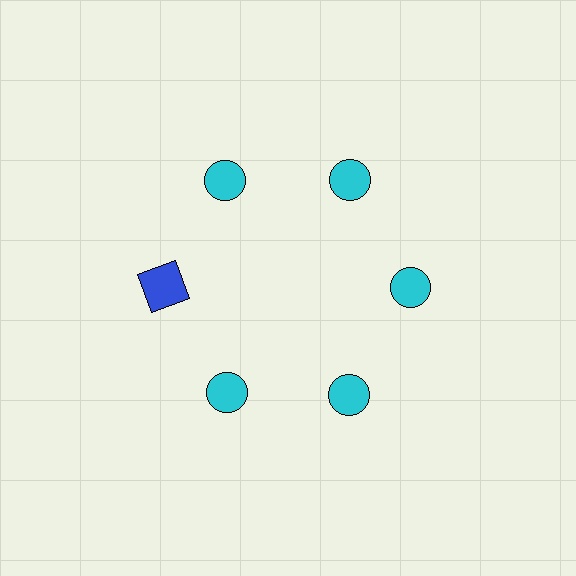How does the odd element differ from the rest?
It differs in both color (blue instead of cyan) and shape (square instead of circle).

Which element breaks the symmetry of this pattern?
The blue square at roughly the 9 o'clock position breaks the symmetry. All other shapes are cyan circles.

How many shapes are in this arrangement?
There are 6 shapes arranged in a ring pattern.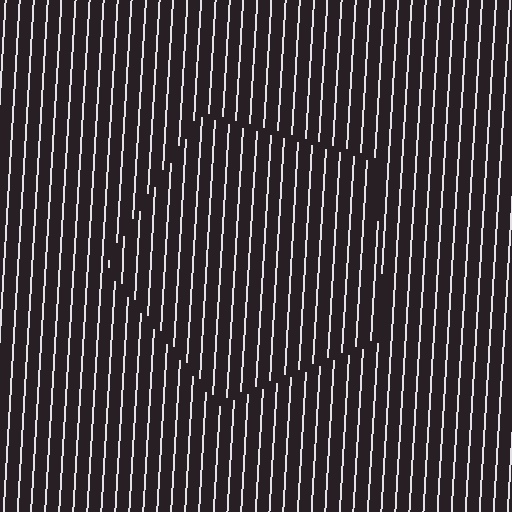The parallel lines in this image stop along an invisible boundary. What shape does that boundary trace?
An illusory pentagon. The interior of the shape contains the same grating, shifted by half a period — the contour is defined by the phase discontinuity where line-ends from the inner and outer gratings abut.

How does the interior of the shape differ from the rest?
The interior of the shape contains the same grating, shifted by half a period — the contour is defined by the phase discontinuity where line-ends from the inner and outer gratings abut.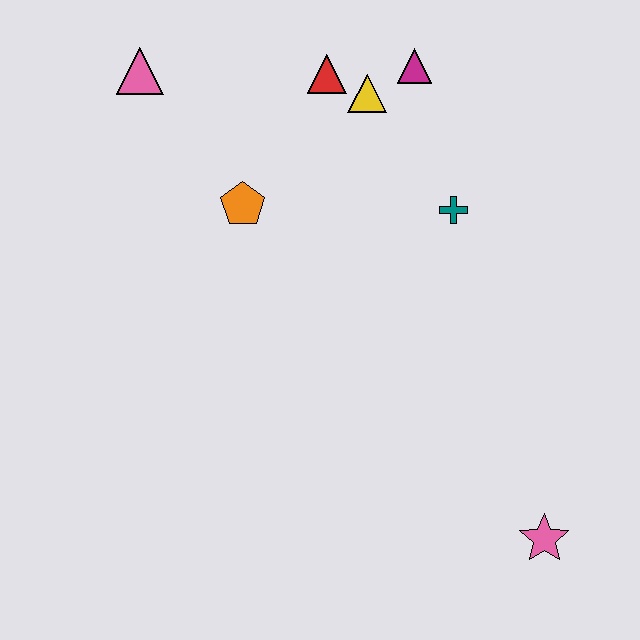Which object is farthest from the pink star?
The pink triangle is farthest from the pink star.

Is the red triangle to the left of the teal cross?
Yes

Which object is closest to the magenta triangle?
The yellow triangle is closest to the magenta triangle.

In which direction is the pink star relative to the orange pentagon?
The pink star is below the orange pentagon.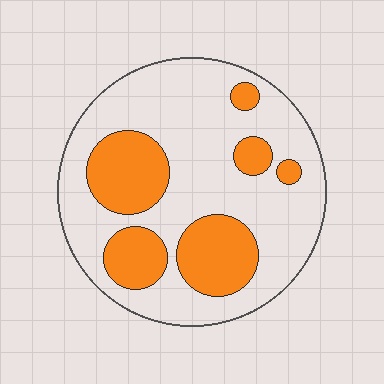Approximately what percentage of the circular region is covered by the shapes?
Approximately 30%.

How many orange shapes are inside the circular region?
6.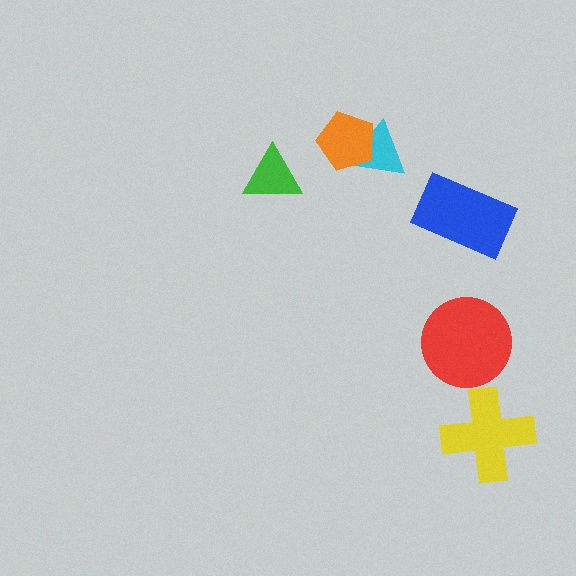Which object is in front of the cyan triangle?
The orange pentagon is in front of the cyan triangle.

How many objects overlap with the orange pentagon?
1 object overlaps with the orange pentagon.